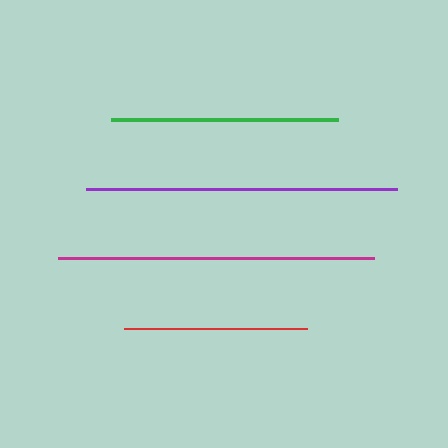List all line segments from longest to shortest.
From longest to shortest: magenta, purple, green, red.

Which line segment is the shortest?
The red line is the shortest at approximately 184 pixels.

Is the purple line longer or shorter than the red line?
The purple line is longer than the red line.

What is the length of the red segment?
The red segment is approximately 184 pixels long.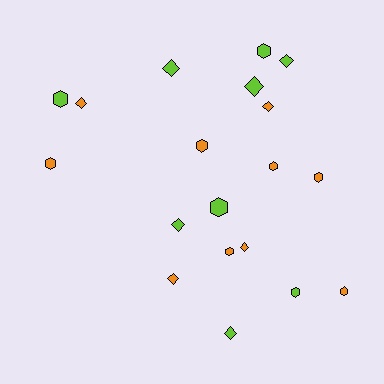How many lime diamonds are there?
There are 5 lime diamonds.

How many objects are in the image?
There are 19 objects.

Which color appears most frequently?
Orange, with 10 objects.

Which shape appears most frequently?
Hexagon, with 10 objects.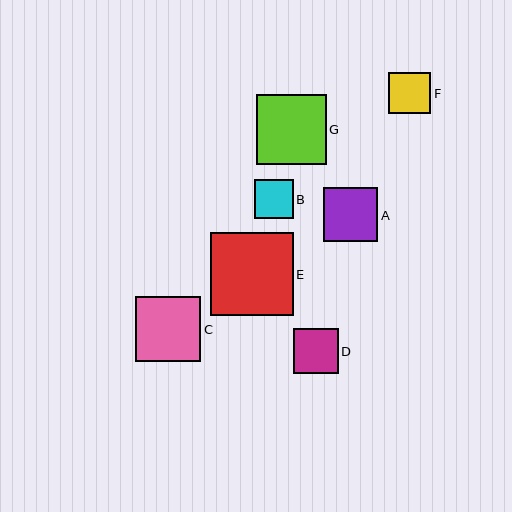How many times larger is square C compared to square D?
Square C is approximately 1.5 times the size of square D.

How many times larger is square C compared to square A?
Square C is approximately 1.2 times the size of square A.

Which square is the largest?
Square E is the largest with a size of approximately 83 pixels.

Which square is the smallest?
Square B is the smallest with a size of approximately 39 pixels.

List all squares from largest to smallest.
From largest to smallest: E, G, C, A, D, F, B.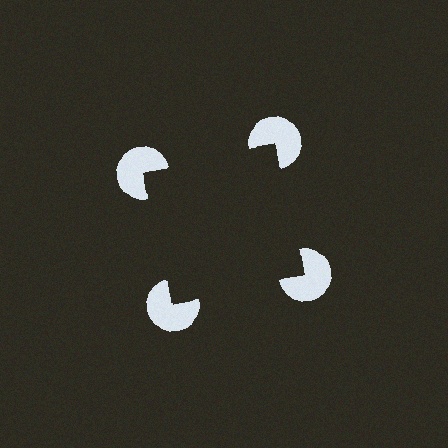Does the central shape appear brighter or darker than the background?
It typically appears slightly darker than the background, even though no actual brightness change is drawn.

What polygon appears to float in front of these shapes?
An illusory square — its edges are inferred from the aligned wedge cuts in the pac-man discs, not physically drawn.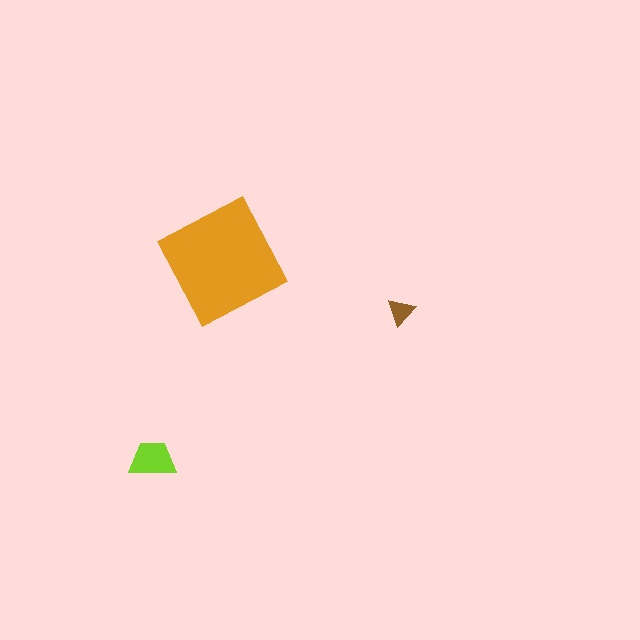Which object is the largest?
The orange square.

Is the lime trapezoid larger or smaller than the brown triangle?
Larger.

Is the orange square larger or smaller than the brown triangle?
Larger.